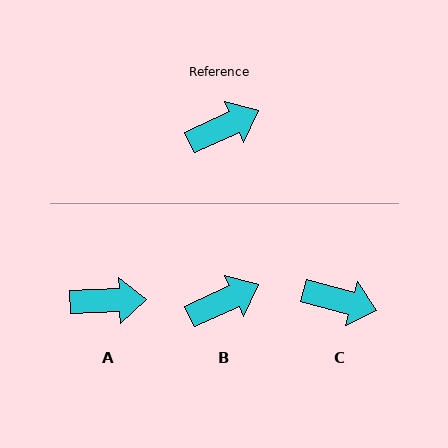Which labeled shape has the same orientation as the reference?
B.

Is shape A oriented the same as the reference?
No, it is off by about 23 degrees.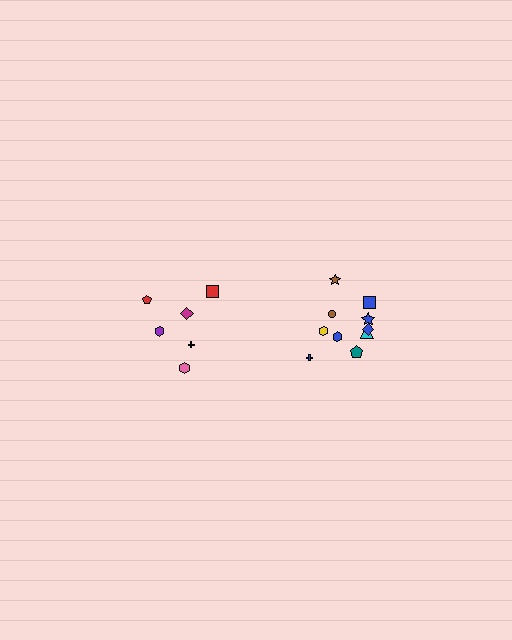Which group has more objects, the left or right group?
The right group.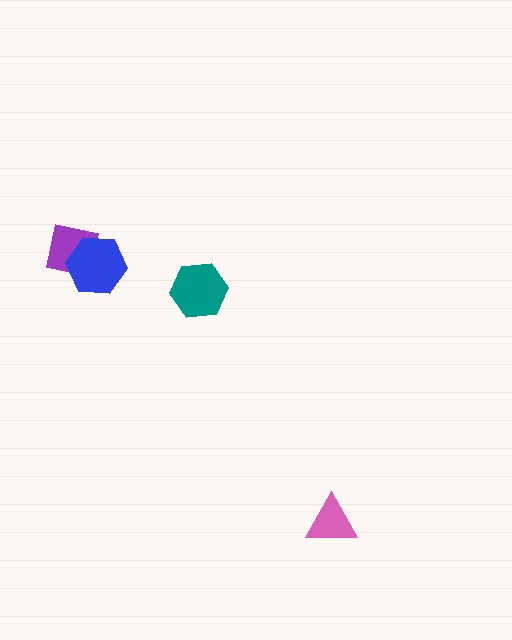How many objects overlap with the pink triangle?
0 objects overlap with the pink triangle.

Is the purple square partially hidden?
Yes, it is partially covered by another shape.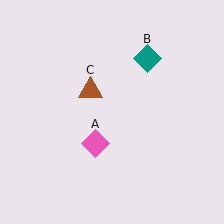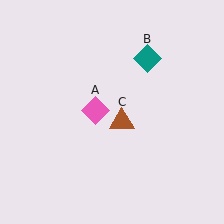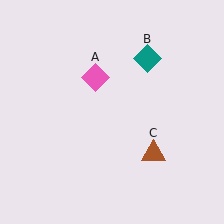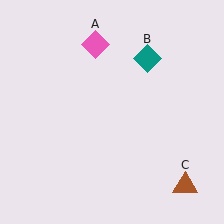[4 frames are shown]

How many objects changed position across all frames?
2 objects changed position: pink diamond (object A), brown triangle (object C).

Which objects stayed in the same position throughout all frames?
Teal diamond (object B) remained stationary.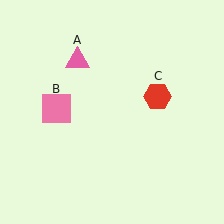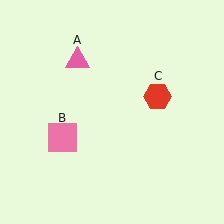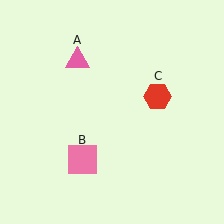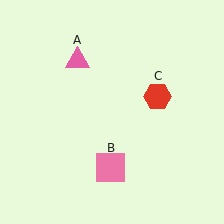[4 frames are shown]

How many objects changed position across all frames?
1 object changed position: pink square (object B).